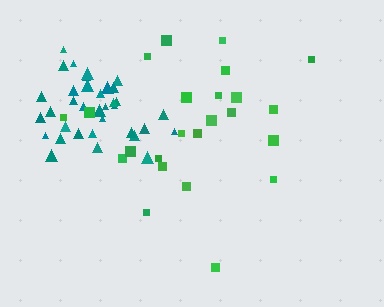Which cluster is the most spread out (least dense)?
Green.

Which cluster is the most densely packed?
Teal.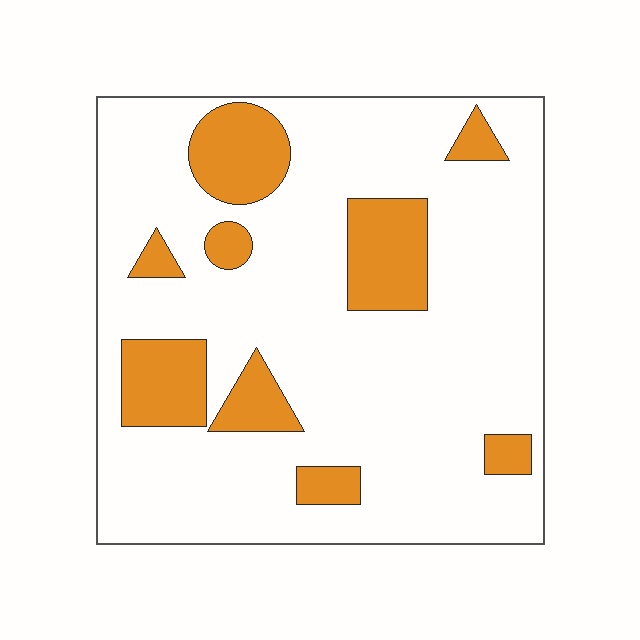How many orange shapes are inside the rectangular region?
9.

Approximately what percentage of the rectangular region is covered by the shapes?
Approximately 20%.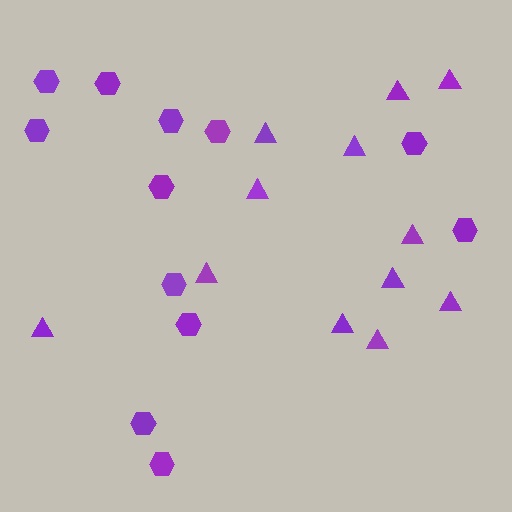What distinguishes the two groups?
There are 2 groups: one group of hexagons (12) and one group of triangles (12).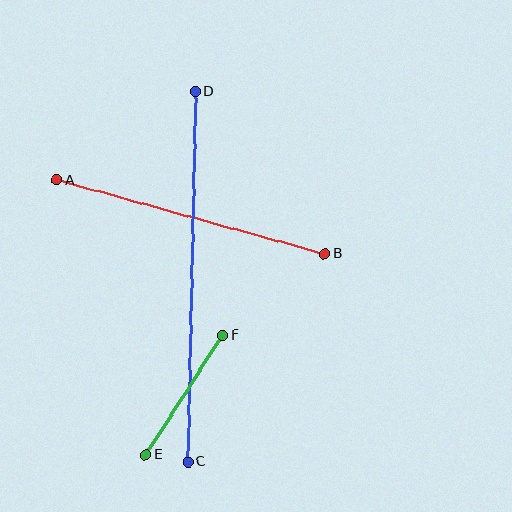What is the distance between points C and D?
The distance is approximately 370 pixels.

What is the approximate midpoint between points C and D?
The midpoint is at approximately (192, 277) pixels.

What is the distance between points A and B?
The distance is approximately 278 pixels.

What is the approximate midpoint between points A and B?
The midpoint is at approximately (191, 217) pixels.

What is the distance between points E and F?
The distance is approximately 142 pixels.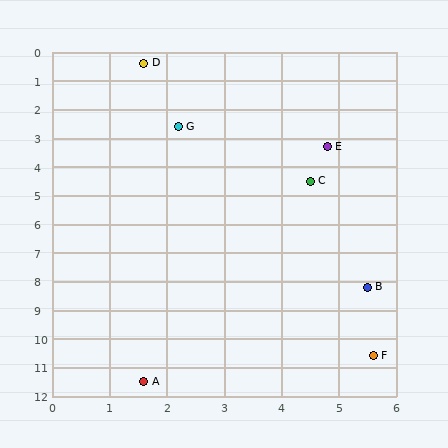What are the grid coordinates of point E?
Point E is at approximately (4.8, 3.3).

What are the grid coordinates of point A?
Point A is at approximately (1.6, 11.5).